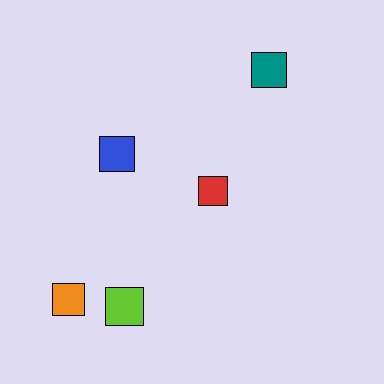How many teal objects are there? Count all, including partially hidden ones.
There is 1 teal object.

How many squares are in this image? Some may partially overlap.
There are 5 squares.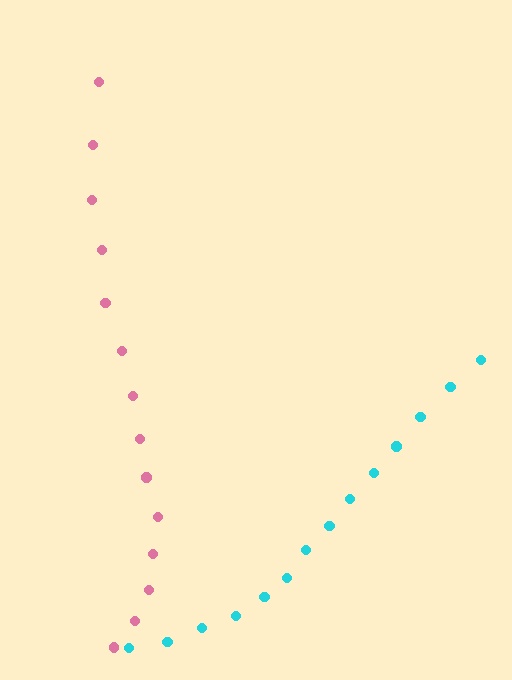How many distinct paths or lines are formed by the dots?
There are 2 distinct paths.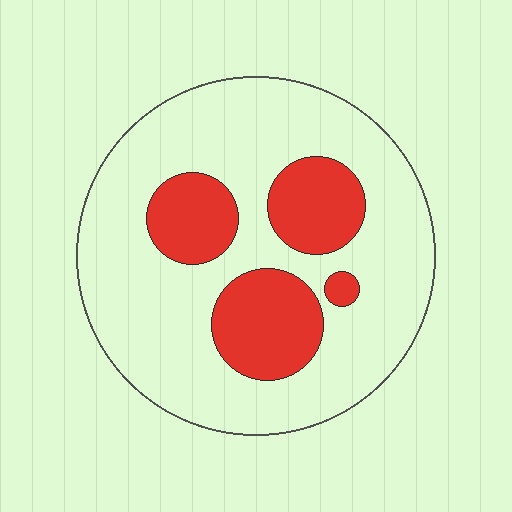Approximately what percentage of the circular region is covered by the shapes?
Approximately 25%.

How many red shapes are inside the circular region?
4.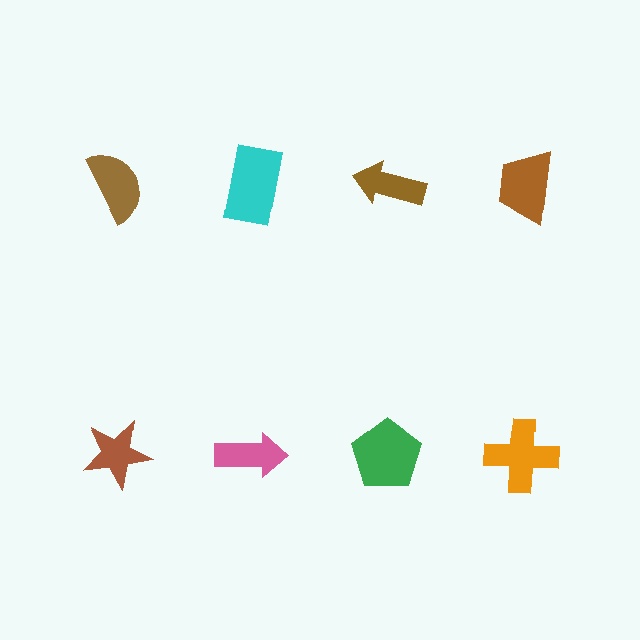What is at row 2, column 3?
A green pentagon.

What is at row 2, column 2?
A pink arrow.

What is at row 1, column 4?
A brown trapezoid.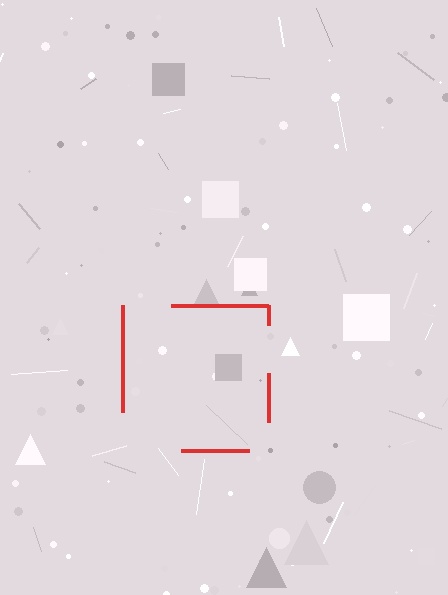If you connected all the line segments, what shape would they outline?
They would outline a square.